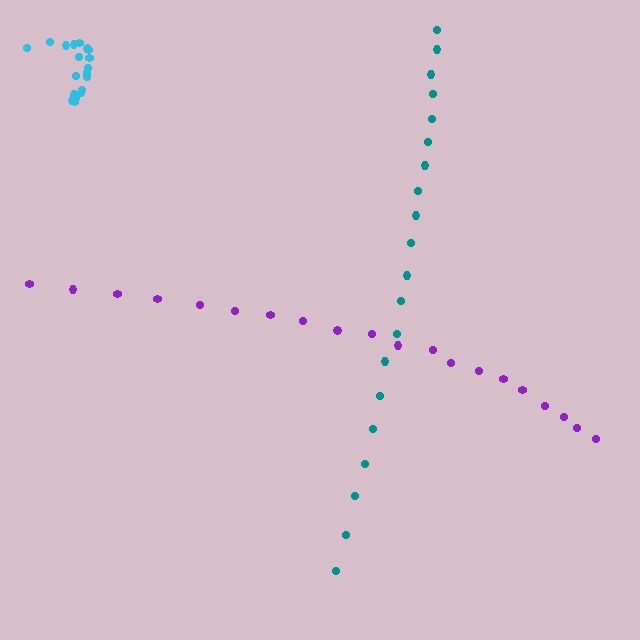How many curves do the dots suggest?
There are 3 distinct paths.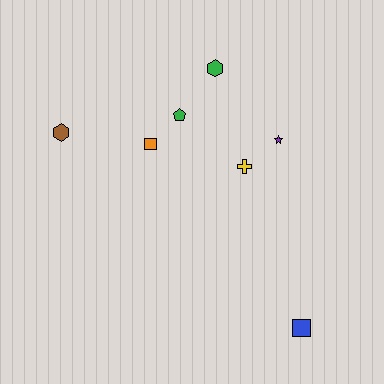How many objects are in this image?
There are 7 objects.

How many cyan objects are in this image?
There are no cyan objects.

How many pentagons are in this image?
There is 1 pentagon.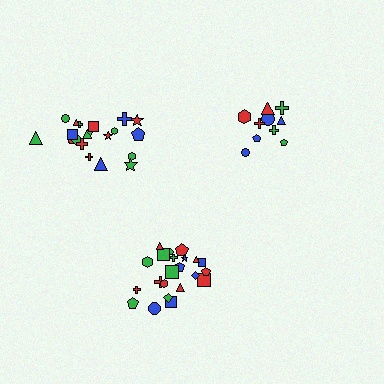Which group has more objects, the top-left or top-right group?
The top-left group.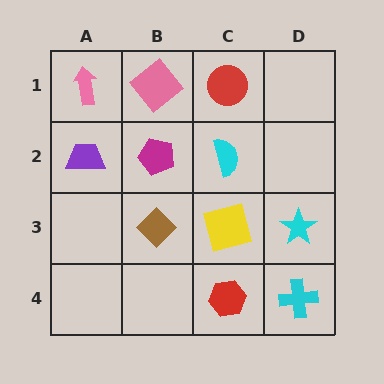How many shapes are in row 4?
2 shapes.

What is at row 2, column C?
A cyan semicircle.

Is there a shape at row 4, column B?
No, that cell is empty.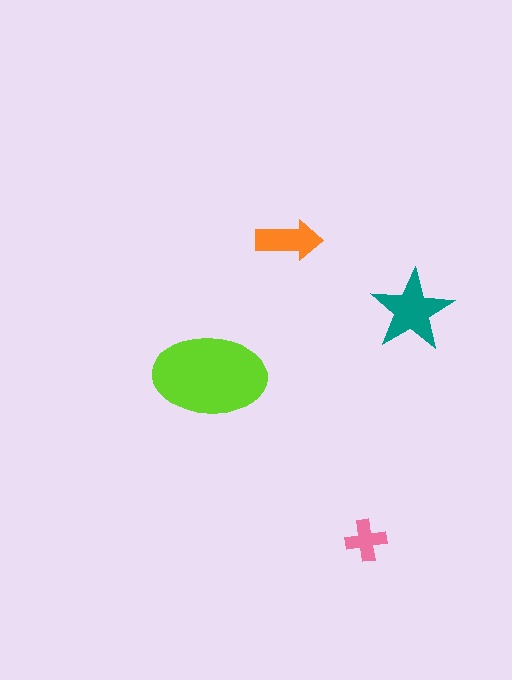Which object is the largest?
The lime ellipse.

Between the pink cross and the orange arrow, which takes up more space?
The orange arrow.